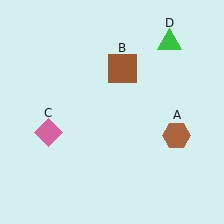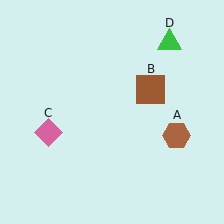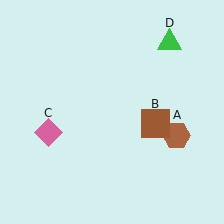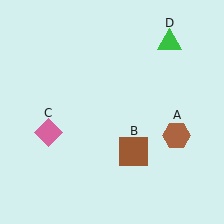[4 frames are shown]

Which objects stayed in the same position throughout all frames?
Brown hexagon (object A) and pink diamond (object C) and green triangle (object D) remained stationary.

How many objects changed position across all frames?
1 object changed position: brown square (object B).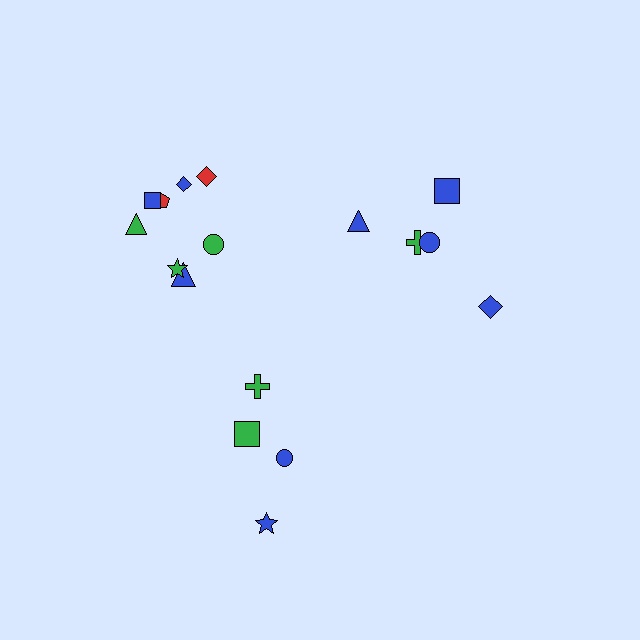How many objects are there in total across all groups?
There are 17 objects.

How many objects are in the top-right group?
There are 5 objects.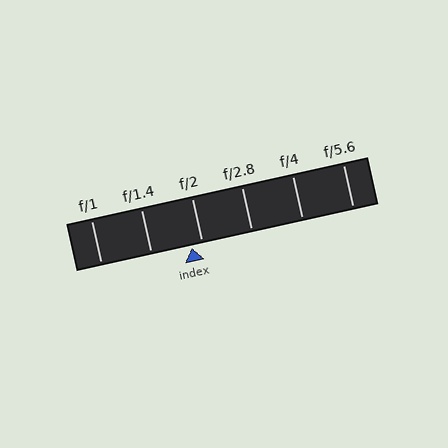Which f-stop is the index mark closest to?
The index mark is closest to f/2.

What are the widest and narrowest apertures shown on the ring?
The widest aperture shown is f/1 and the narrowest is f/5.6.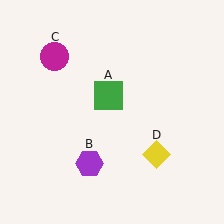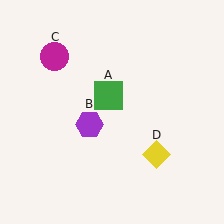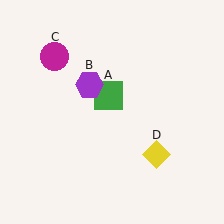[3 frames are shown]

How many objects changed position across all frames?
1 object changed position: purple hexagon (object B).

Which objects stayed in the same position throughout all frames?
Green square (object A) and magenta circle (object C) and yellow diamond (object D) remained stationary.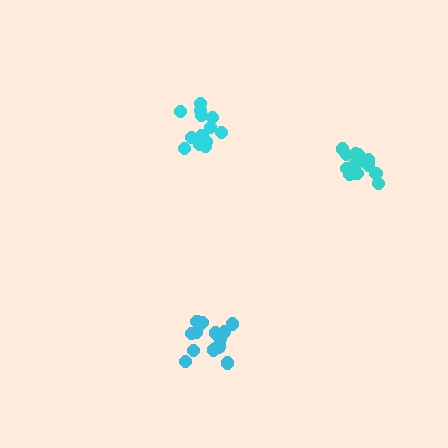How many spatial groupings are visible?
There are 3 spatial groupings.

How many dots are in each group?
Group 1: 16 dots, Group 2: 13 dots, Group 3: 16 dots (45 total).